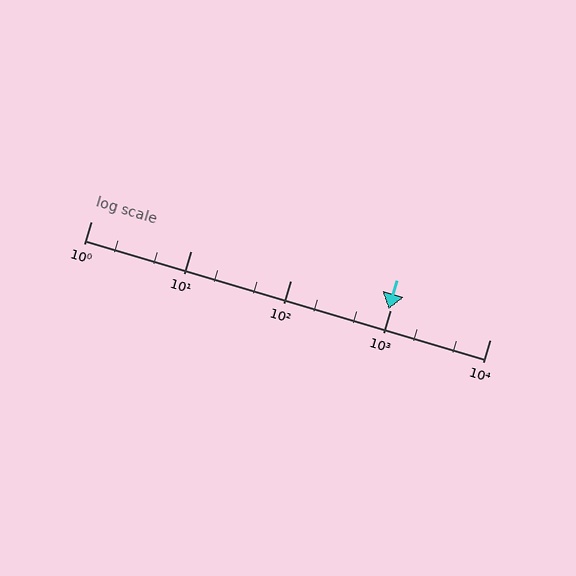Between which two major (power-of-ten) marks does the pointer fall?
The pointer is between 100 and 1000.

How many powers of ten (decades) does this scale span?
The scale spans 4 decades, from 1 to 10000.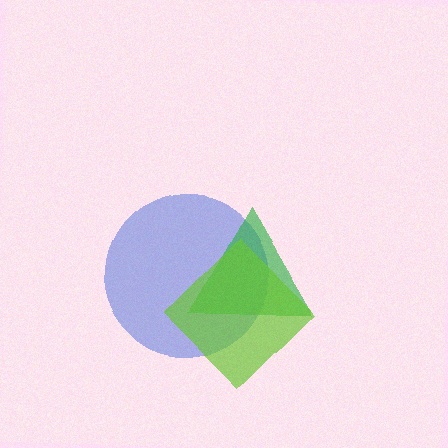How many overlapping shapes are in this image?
There are 3 overlapping shapes in the image.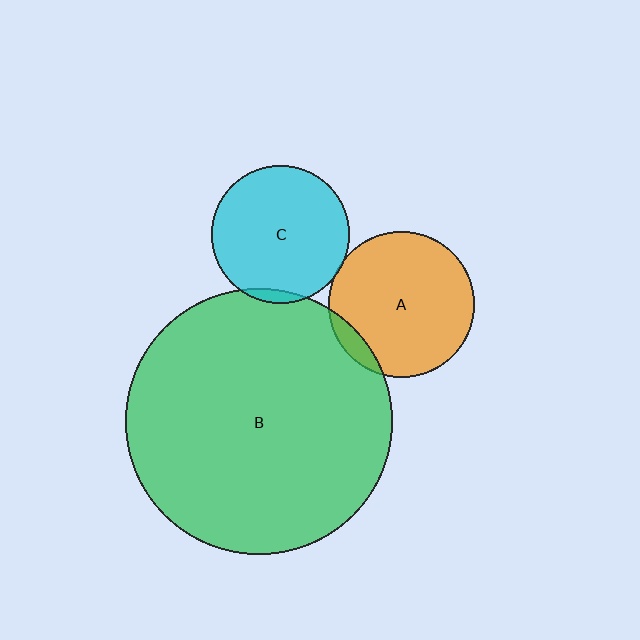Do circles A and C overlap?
Yes.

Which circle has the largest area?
Circle B (green).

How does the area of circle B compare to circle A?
Approximately 3.3 times.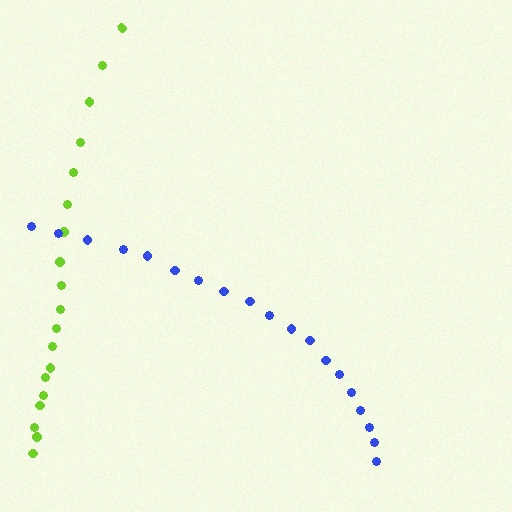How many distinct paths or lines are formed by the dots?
There are 2 distinct paths.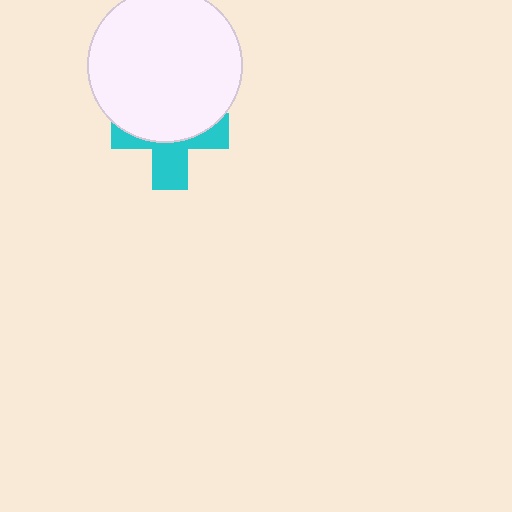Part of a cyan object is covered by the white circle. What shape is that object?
It is a cross.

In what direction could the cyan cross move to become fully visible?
The cyan cross could move down. That would shift it out from behind the white circle entirely.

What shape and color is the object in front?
The object in front is a white circle.